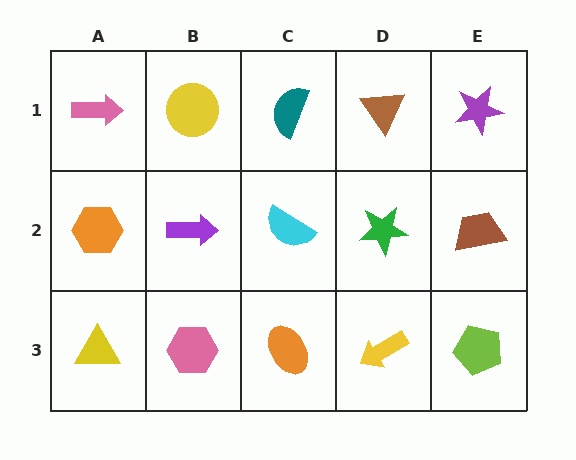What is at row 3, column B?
A pink hexagon.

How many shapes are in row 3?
5 shapes.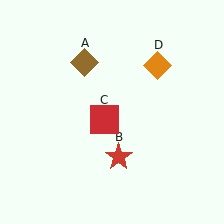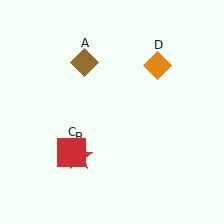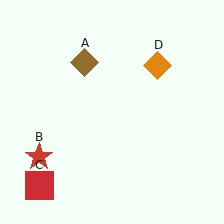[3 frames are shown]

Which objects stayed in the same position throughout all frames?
Brown diamond (object A) and orange diamond (object D) remained stationary.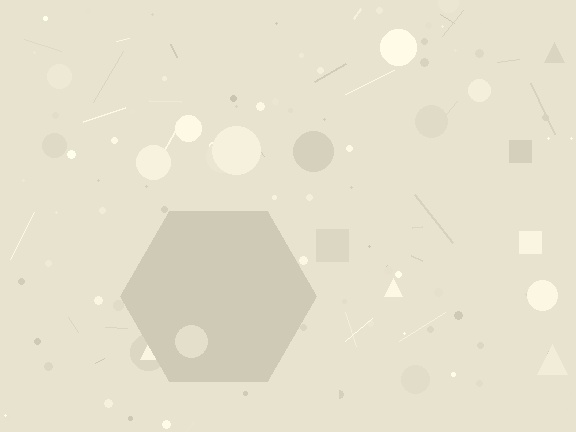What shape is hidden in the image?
A hexagon is hidden in the image.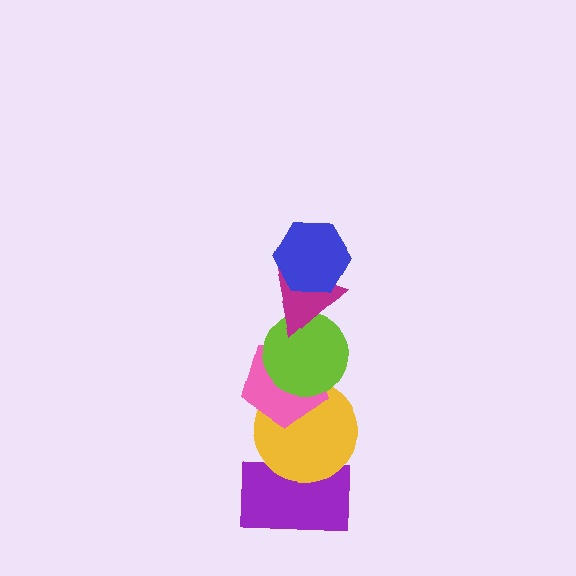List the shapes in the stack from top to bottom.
From top to bottom: the blue hexagon, the magenta triangle, the lime circle, the pink pentagon, the yellow circle, the purple rectangle.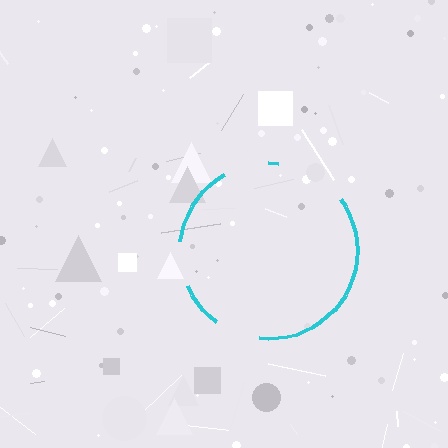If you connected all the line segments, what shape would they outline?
They would outline a circle.